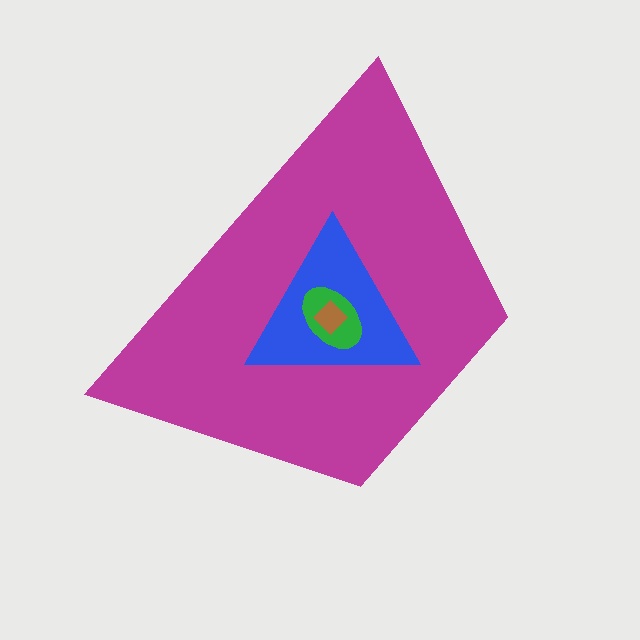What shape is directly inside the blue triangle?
The green ellipse.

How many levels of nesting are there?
4.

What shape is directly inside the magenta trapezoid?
The blue triangle.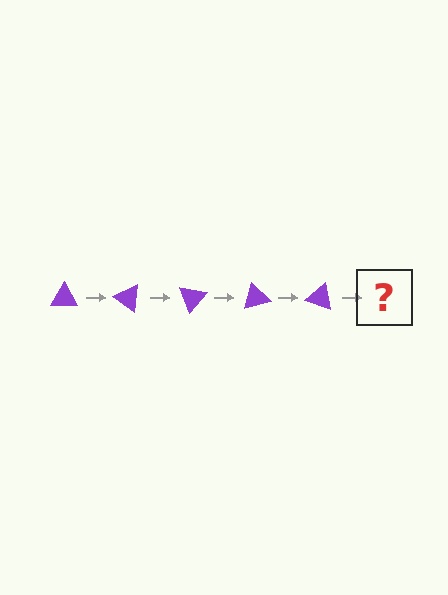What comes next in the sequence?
The next element should be a purple triangle rotated 175 degrees.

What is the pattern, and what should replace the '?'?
The pattern is that the triangle rotates 35 degrees each step. The '?' should be a purple triangle rotated 175 degrees.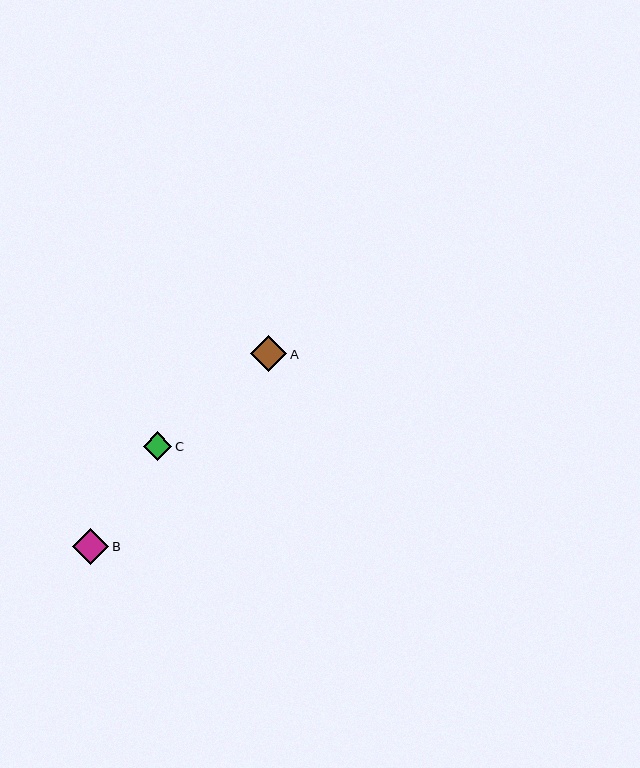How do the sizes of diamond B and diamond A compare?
Diamond B and diamond A are approximately the same size.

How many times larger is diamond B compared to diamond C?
Diamond B is approximately 1.3 times the size of diamond C.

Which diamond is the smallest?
Diamond C is the smallest with a size of approximately 28 pixels.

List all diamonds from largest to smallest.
From largest to smallest: B, A, C.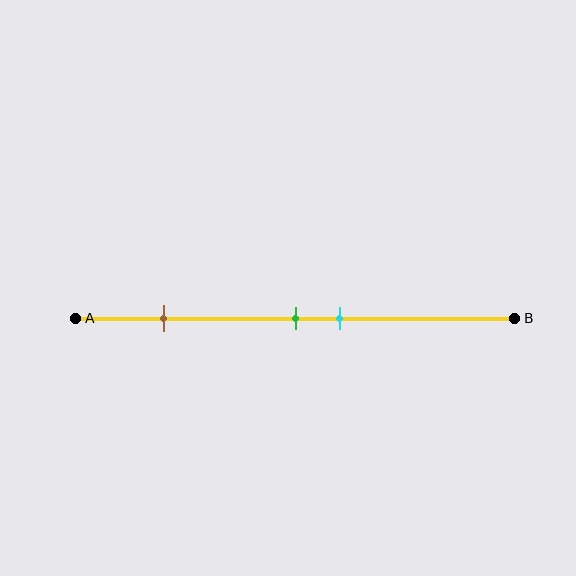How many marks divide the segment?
There are 3 marks dividing the segment.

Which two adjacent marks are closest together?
The green and cyan marks are the closest adjacent pair.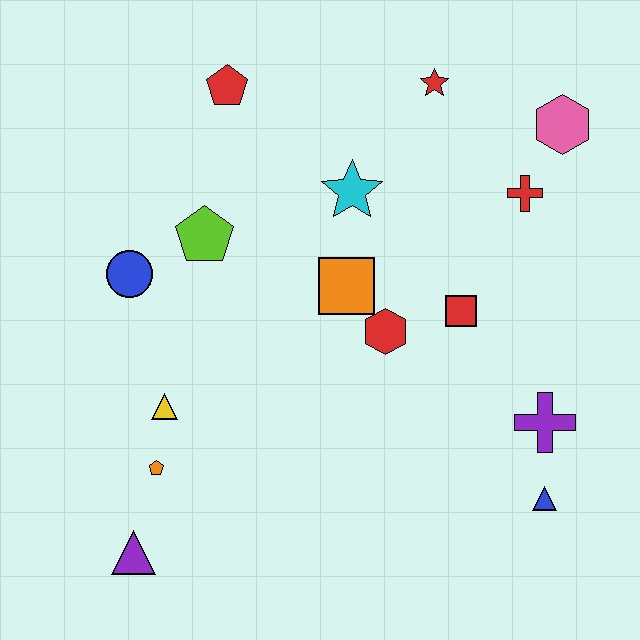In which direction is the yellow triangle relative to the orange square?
The yellow triangle is to the left of the orange square.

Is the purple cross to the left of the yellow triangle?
No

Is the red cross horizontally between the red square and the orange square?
No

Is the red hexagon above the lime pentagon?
No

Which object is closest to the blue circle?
The lime pentagon is closest to the blue circle.